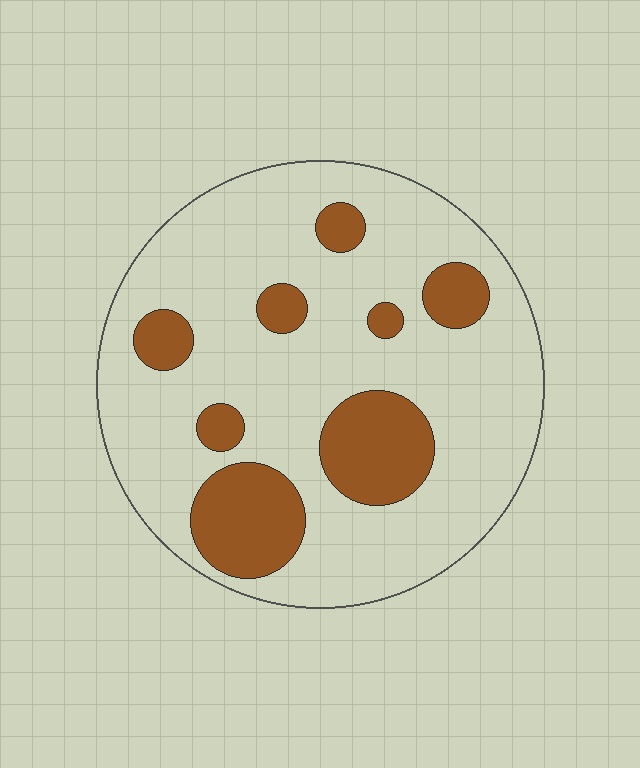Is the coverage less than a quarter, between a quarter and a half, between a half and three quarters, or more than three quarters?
Less than a quarter.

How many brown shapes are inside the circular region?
8.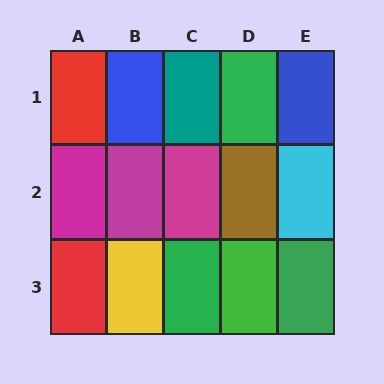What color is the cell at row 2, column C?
Magenta.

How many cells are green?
4 cells are green.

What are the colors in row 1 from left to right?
Red, blue, teal, green, blue.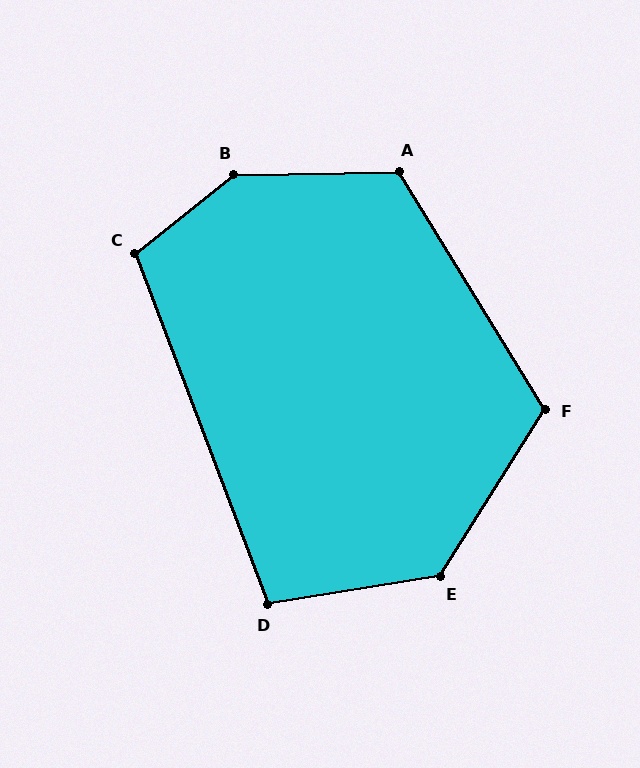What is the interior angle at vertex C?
Approximately 108 degrees (obtuse).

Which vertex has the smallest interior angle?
D, at approximately 101 degrees.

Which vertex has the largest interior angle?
B, at approximately 142 degrees.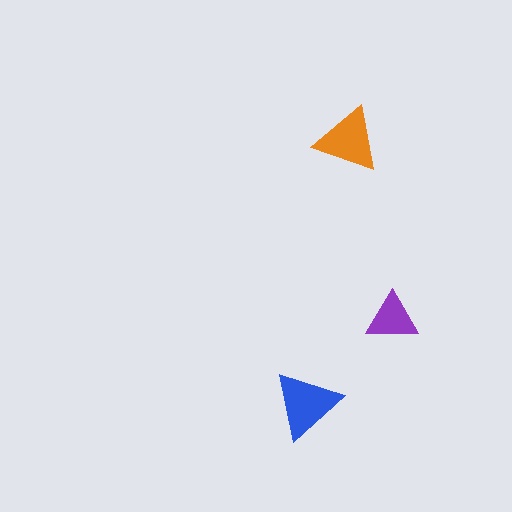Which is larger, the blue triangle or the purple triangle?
The blue one.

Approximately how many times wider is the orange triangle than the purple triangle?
About 1.5 times wider.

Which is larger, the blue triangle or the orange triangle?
The blue one.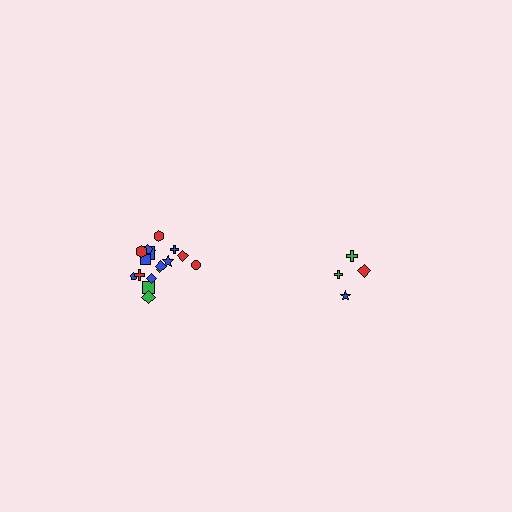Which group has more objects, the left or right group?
The left group.